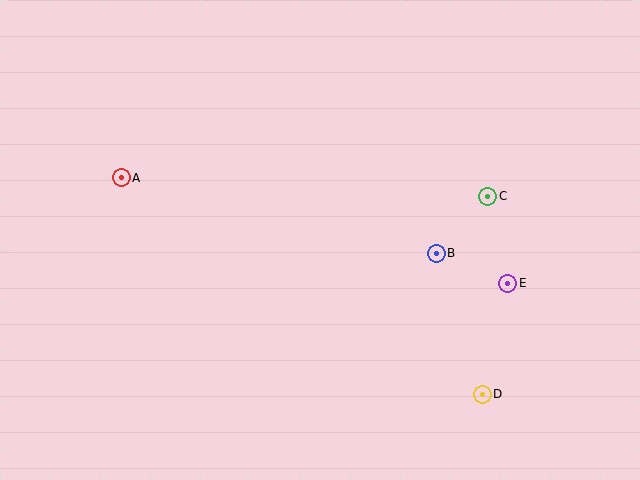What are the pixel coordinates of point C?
Point C is at (488, 196).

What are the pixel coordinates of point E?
Point E is at (508, 283).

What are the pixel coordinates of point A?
Point A is at (121, 178).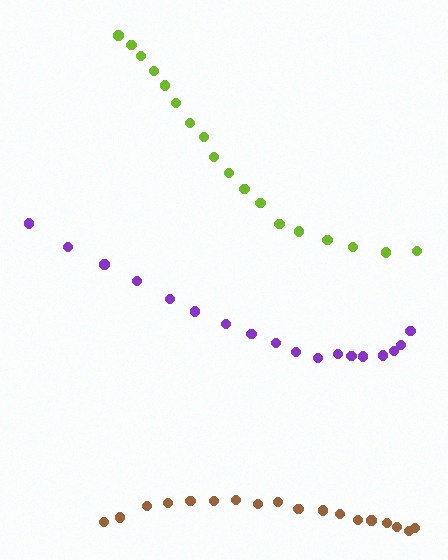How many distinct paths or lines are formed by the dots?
There are 3 distinct paths.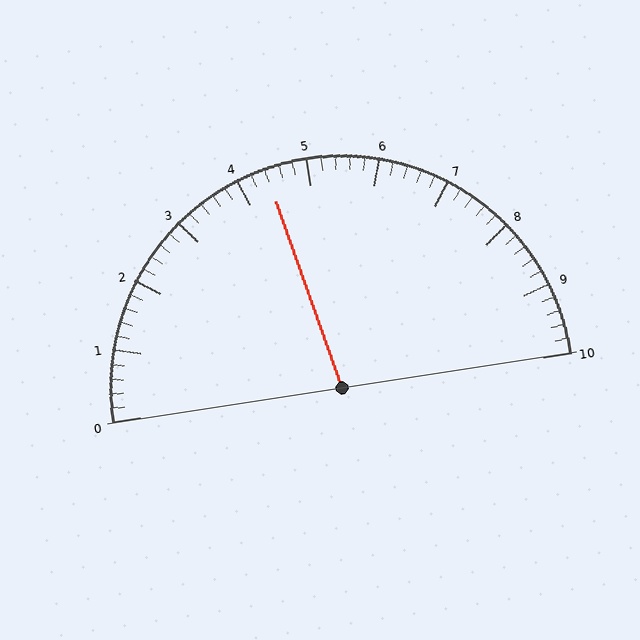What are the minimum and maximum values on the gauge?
The gauge ranges from 0 to 10.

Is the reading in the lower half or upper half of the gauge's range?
The reading is in the lower half of the range (0 to 10).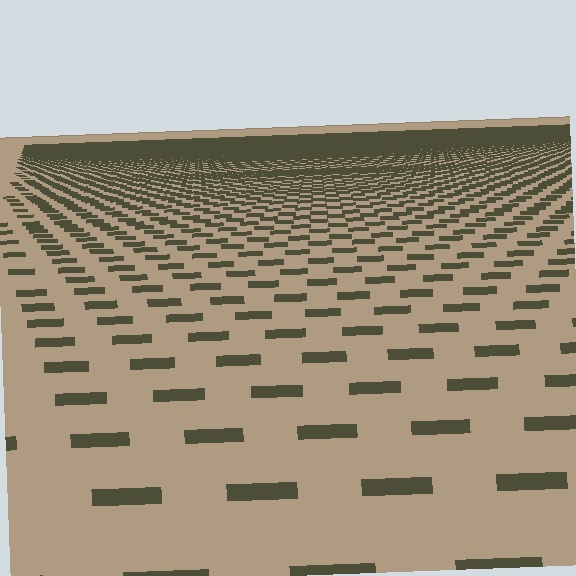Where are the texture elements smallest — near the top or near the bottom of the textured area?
Near the top.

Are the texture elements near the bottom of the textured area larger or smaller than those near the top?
Larger. Near the bottom, elements are closer to the viewer and appear at a bigger on-screen size.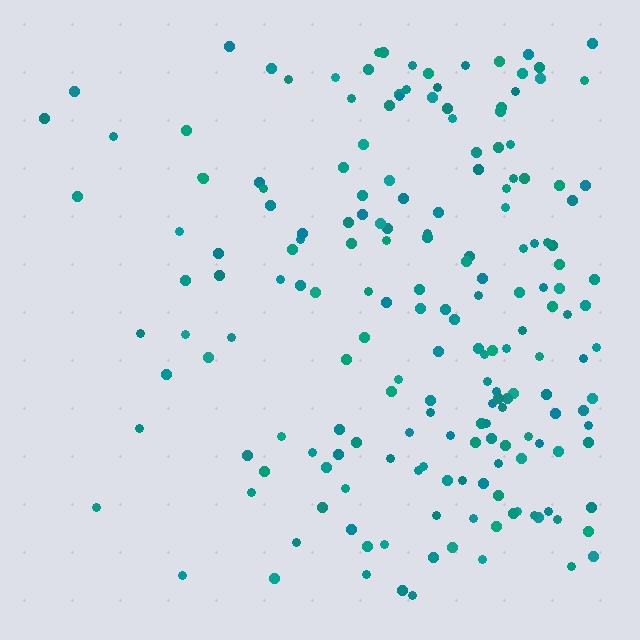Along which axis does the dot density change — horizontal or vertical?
Horizontal.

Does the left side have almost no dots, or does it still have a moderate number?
Still a moderate number, just noticeably fewer than the right.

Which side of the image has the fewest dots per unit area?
The left.